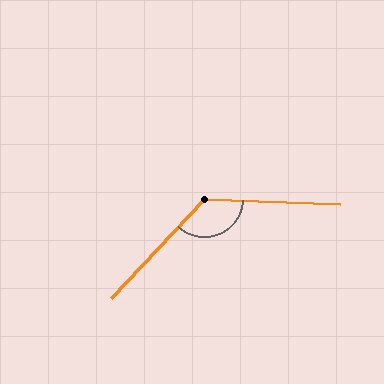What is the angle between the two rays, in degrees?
Approximately 131 degrees.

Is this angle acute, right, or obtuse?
It is obtuse.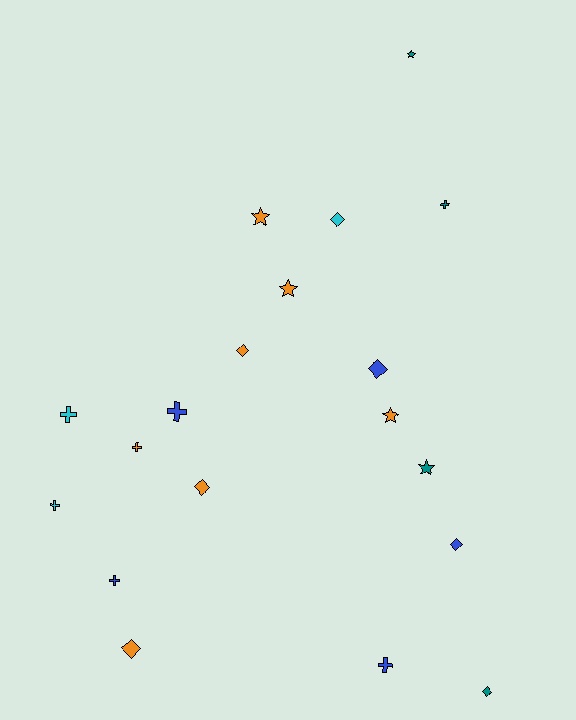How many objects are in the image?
There are 19 objects.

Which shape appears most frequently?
Cross, with 7 objects.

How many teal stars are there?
There are 2 teal stars.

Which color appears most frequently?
Orange, with 7 objects.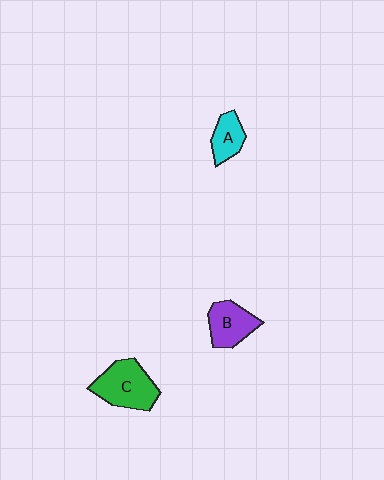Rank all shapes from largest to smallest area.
From largest to smallest: C (green), B (purple), A (cyan).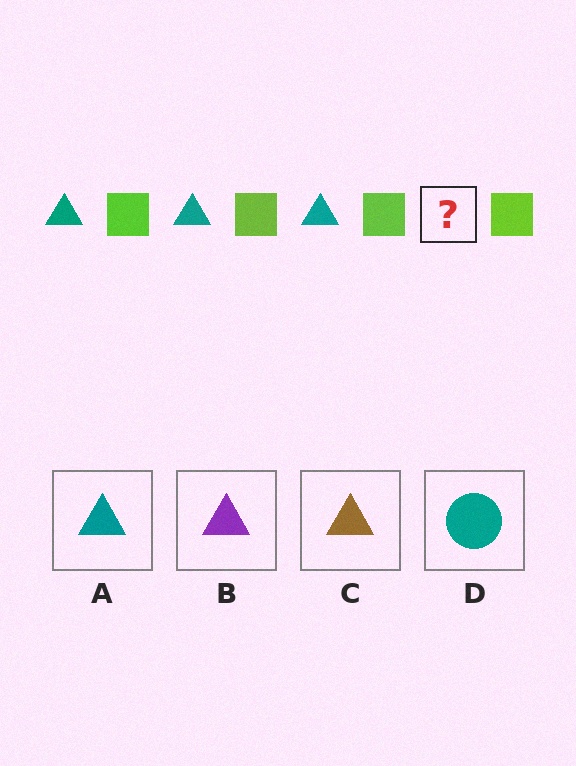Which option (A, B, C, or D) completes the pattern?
A.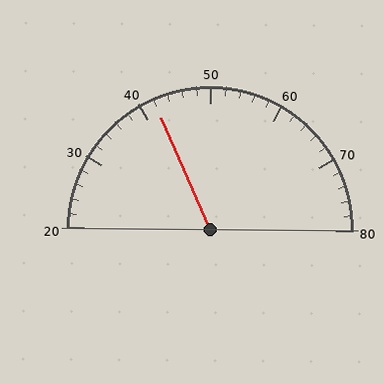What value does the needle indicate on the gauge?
The needle indicates approximately 42.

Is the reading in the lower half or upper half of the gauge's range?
The reading is in the lower half of the range (20 to 80).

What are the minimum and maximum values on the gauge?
The gauge ranges from 20 to 80.